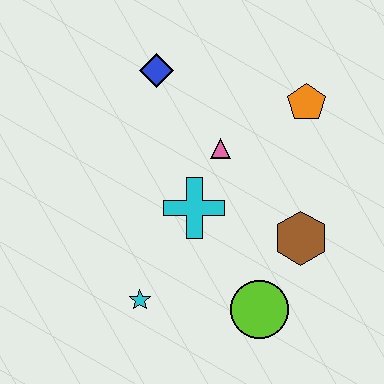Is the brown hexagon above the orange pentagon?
No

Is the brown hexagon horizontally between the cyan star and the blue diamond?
No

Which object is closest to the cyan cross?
The pink triangle is closest to the cyan cross.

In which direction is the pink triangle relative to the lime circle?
The pink triangle is above the lime circle.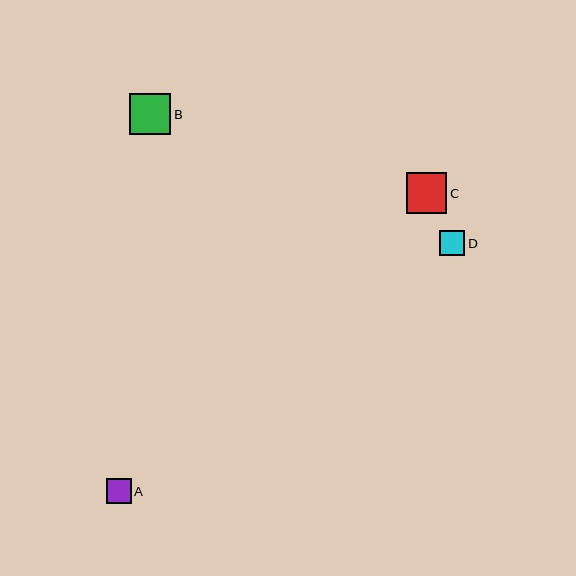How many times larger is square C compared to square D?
Square C is approximately 1.6 times the size of square D.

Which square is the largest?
Square B is the largest with a size of approximately 41 pixels.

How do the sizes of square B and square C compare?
Square B and square C are approximately the same size.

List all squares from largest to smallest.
From largest to smallest: B, C, D, A.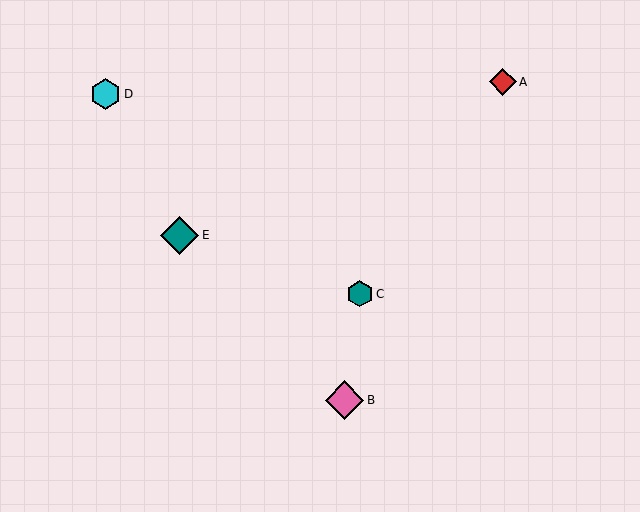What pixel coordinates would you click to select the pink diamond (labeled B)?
Click at (345, 400) to select the pink diamond B.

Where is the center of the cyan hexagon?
The center of the cyan hexagon is at (105, 94).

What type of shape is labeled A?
Shape A is a red diamond.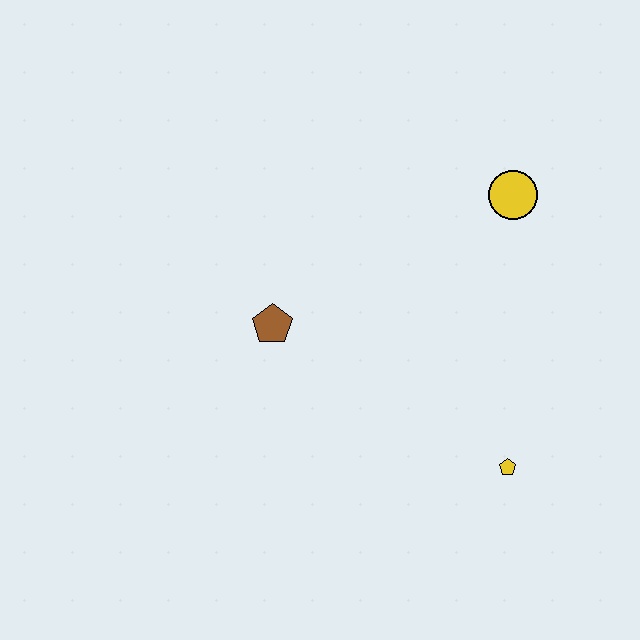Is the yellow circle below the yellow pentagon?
No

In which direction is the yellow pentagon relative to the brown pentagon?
The yellow pentagon is to the right of the brown pentagon.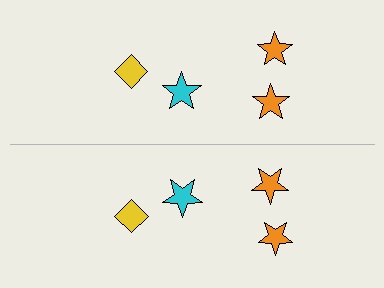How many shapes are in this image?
There are 8 shapes in this image.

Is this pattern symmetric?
Yes, this pattern has bilateral (reflection) symmetry.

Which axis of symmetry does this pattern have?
The pattern has a horizontal axis of symmetry running through the center of the image.